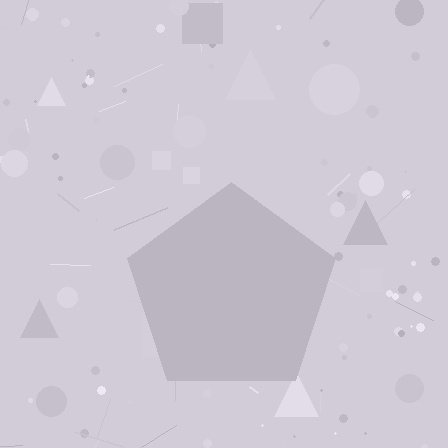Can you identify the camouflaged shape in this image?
The camouflaged shape is a pentagon.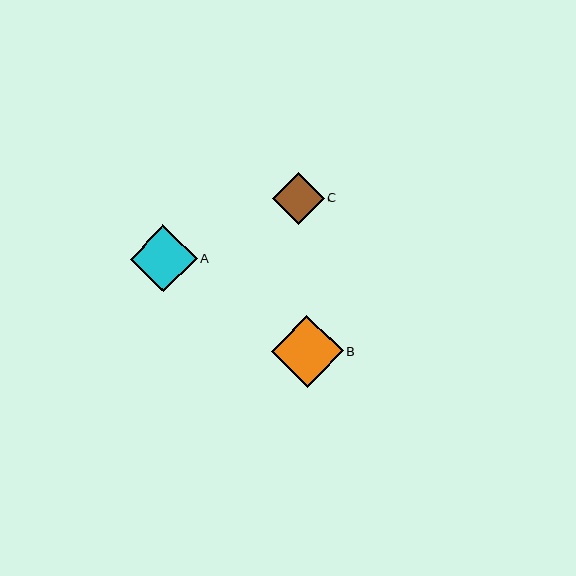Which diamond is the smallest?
Diamond C is the smallest with a size of approximately 52 pixels.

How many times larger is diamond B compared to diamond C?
Diamond B is approximately 1.4 times the size of diamond C.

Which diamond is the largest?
Diamond B is the largest with a size of approximately 72 pixels.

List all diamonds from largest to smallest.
From largest to smallest: B, A, C.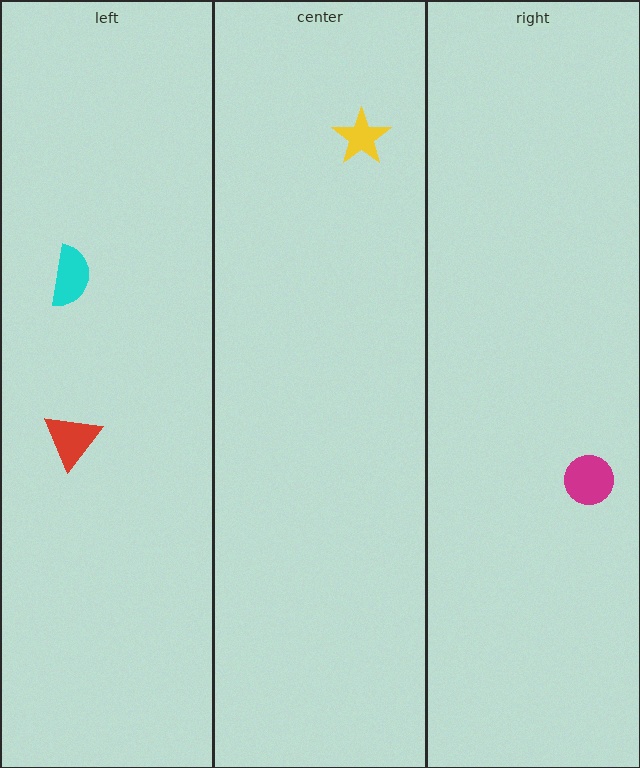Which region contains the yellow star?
The center region.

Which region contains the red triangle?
The left region.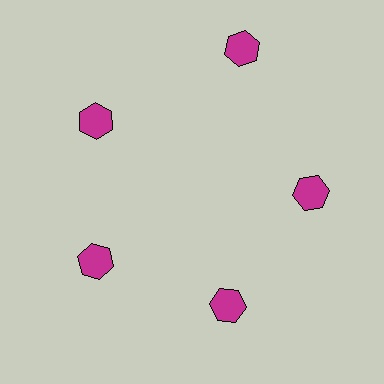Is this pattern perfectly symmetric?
No. The 5 magenta hexagons are arranged in a ring, but one element near the 1 o'clock position is pushed outward from the center, breaking the 5-fold rotational symmetry.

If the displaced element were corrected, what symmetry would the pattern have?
It would have 5-fold rotational symmetry — the pattern would map onto itself every 72 degrees.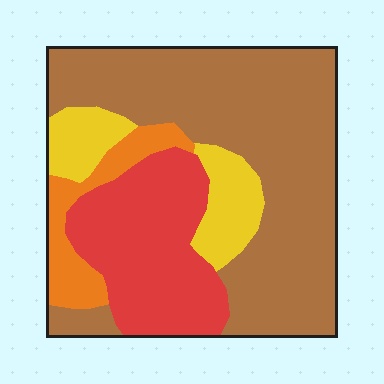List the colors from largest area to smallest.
From largest to smallest: brown, red, yellow, orange.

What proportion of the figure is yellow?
Yellow takes up about one eighth (1/8) of the figure.